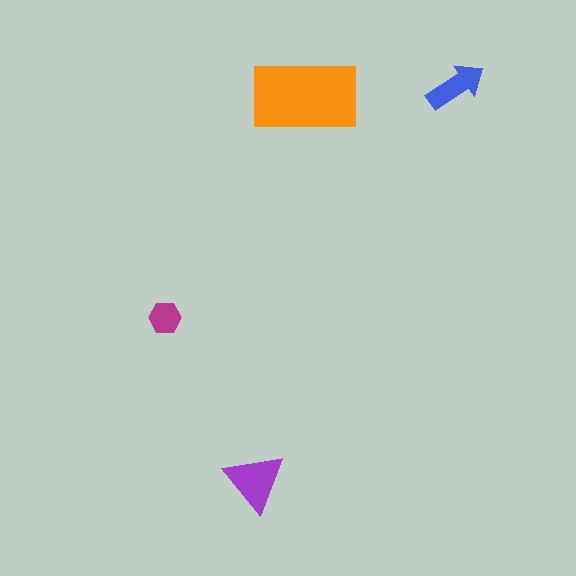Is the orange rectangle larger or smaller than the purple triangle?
Larger.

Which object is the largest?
The orange rectangle.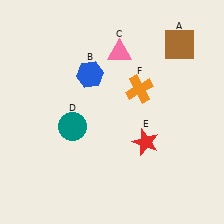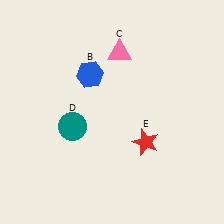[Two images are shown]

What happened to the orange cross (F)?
The orange cross (F) was removed in Image 2. It was in the top-right area of Image 1.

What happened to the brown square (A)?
The brown square (A) was removed in Image 2. It was in the top-right area of Image 1.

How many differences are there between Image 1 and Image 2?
There are 2 differences between the two images.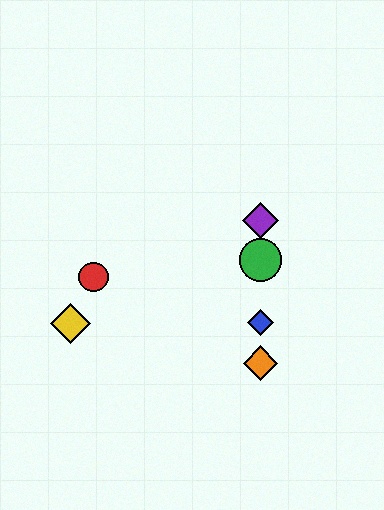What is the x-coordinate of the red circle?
The red circle is at x≈94.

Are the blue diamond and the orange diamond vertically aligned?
Yes, both are at x≈261.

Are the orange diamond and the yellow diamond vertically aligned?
No, the orange diamond is at x≈261 and the yellow diamond is at x≈70.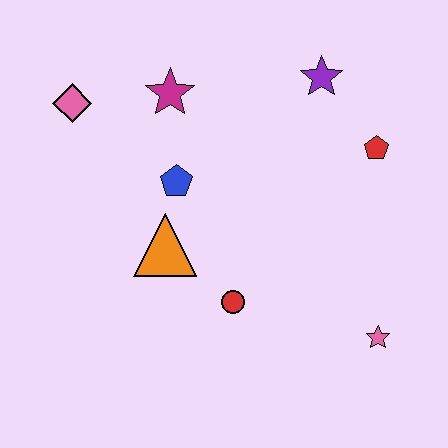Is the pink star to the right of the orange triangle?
Yes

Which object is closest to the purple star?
The red pentagon is closest to the purple star.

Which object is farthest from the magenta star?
The pink star is farthest from the magenta star.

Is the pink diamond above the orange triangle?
Yes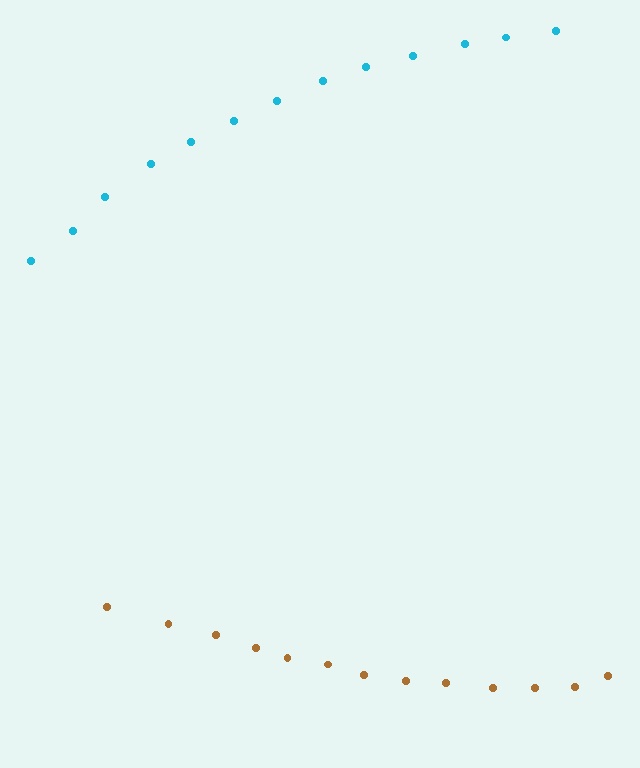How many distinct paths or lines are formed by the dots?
There are 2 distinct paths.